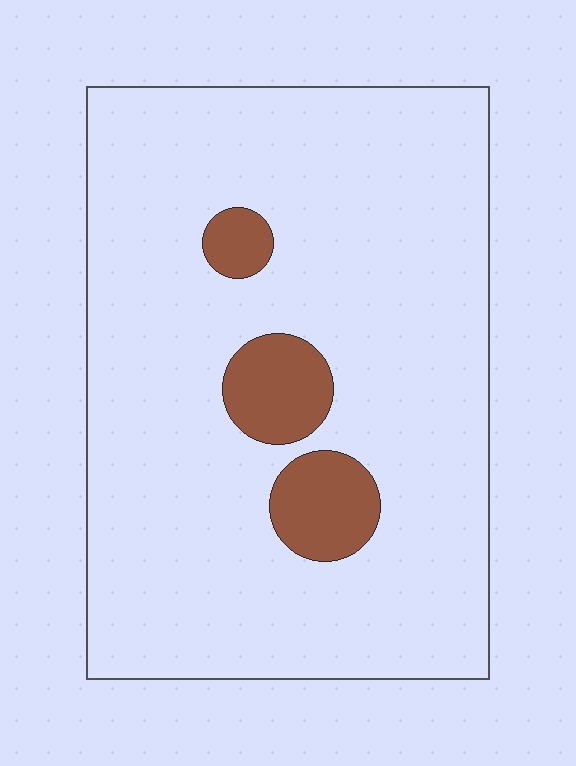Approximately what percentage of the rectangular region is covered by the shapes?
Approximately 10%.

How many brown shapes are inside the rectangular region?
3.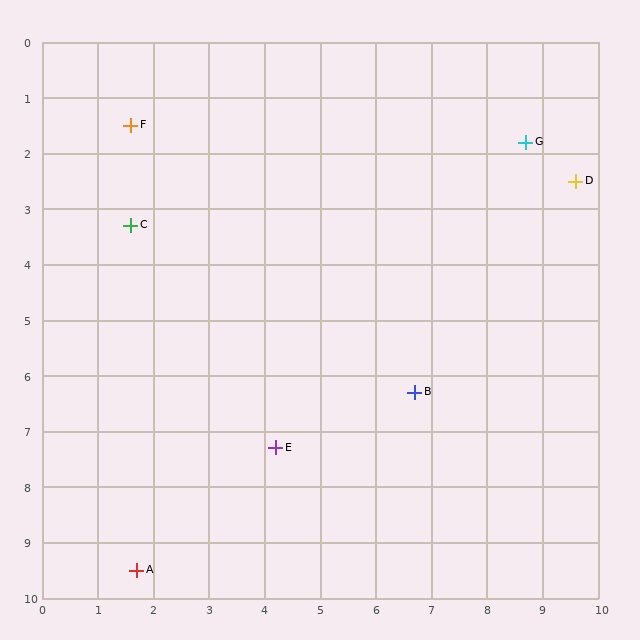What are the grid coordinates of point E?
Point E is at approximately (4.2, 7.3).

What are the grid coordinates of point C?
Point C is at approximately (1.6, 3.3).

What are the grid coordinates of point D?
Point D is at approximately (9.6, 2.5).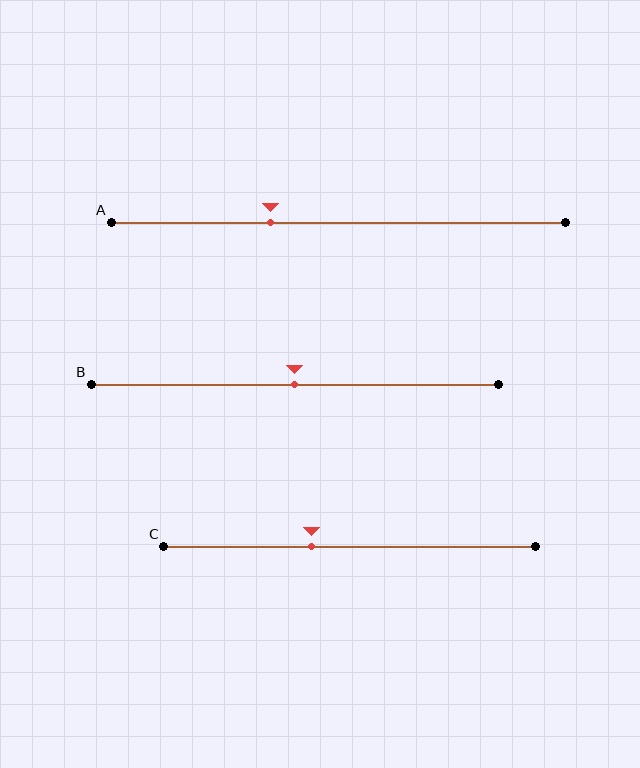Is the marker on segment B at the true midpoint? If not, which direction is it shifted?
Yes, the marker on segment B is at the true midpoint.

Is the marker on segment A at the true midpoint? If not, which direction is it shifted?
No, the marker on segment A is shifted to the left by about 15% of the segment length.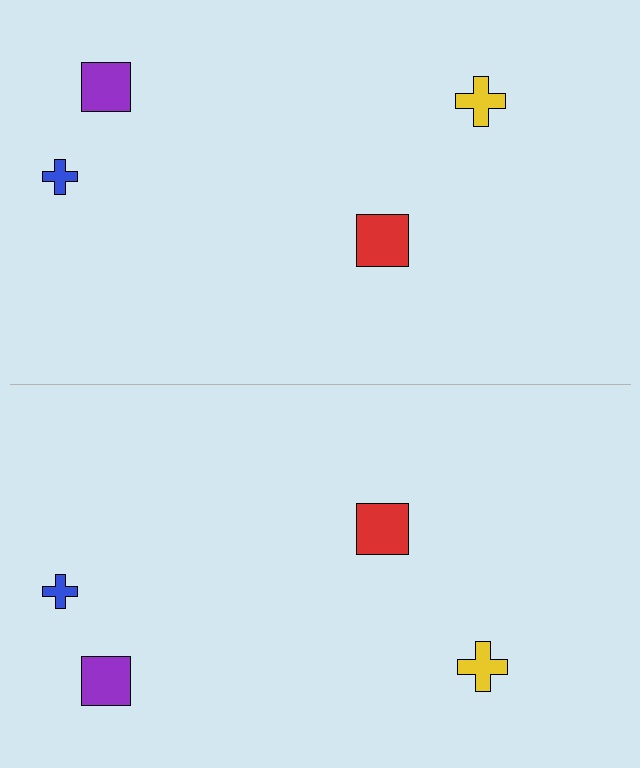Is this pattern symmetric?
Yes, this pattern has bilateral (reflection) symmetry.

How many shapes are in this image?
There are 8 shapes in this image.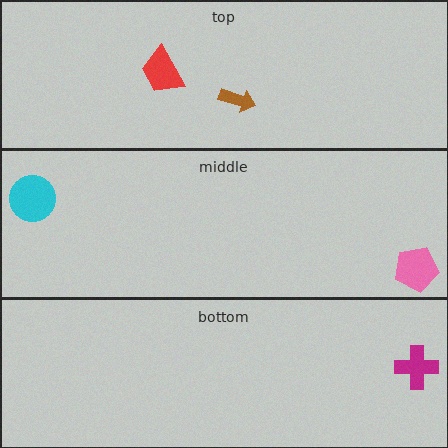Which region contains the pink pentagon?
The middle region.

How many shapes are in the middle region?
2.